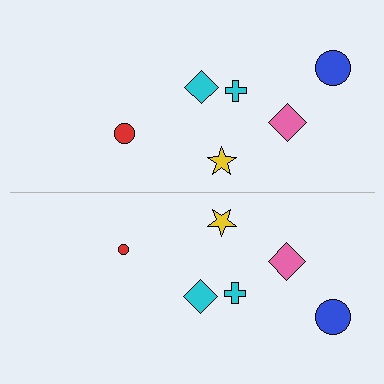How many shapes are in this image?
There are 12 shapes in this image.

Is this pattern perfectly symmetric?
No, the pattern is not perfectly symmetric. The red circle on the bottom side has a different size than its mirror counterpart.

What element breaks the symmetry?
The red circle on the bottom side has a different size than its mirror counterpart.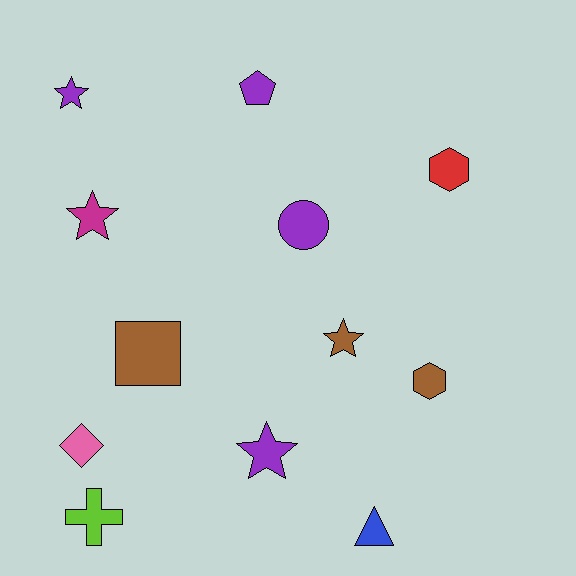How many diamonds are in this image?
There is 1 diamond.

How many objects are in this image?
There are 12 objects.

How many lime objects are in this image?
There is 1 lime object.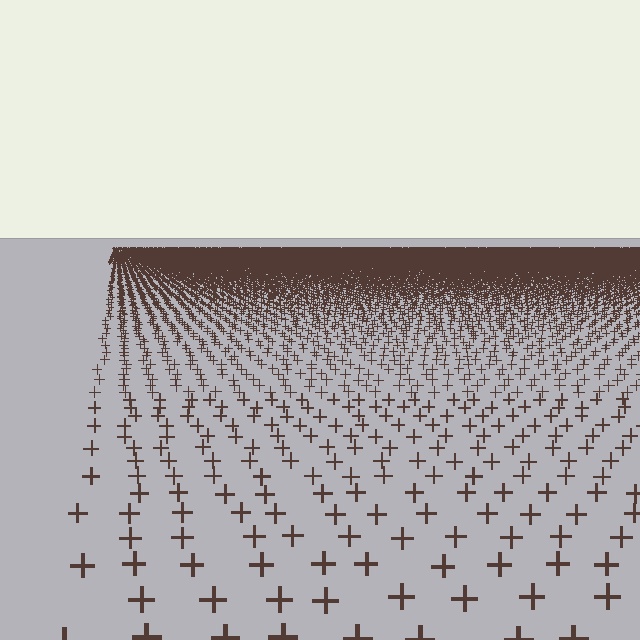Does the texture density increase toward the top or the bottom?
Density increases toward the top.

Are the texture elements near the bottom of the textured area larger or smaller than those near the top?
Larger. Near the bottom, elements are closer to the viewer and appear at a bigger on-screen size.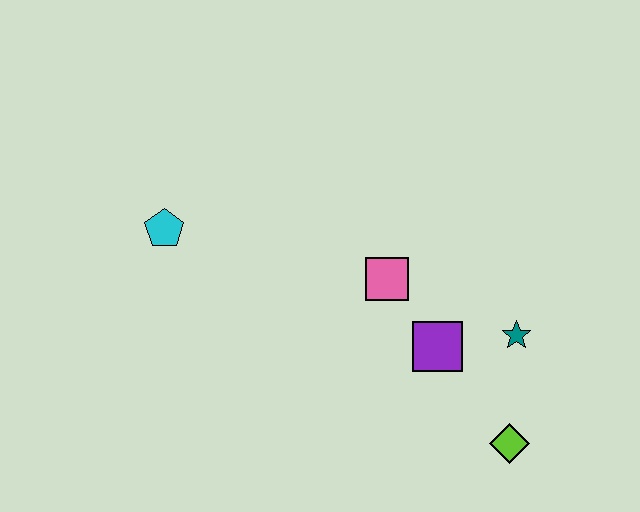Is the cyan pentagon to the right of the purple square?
No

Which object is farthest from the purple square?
The cyan pentagon is farthest from the purple square.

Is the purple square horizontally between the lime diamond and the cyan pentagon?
Yes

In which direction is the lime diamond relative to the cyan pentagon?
The lime diamond is to the right of the cyan pentagon.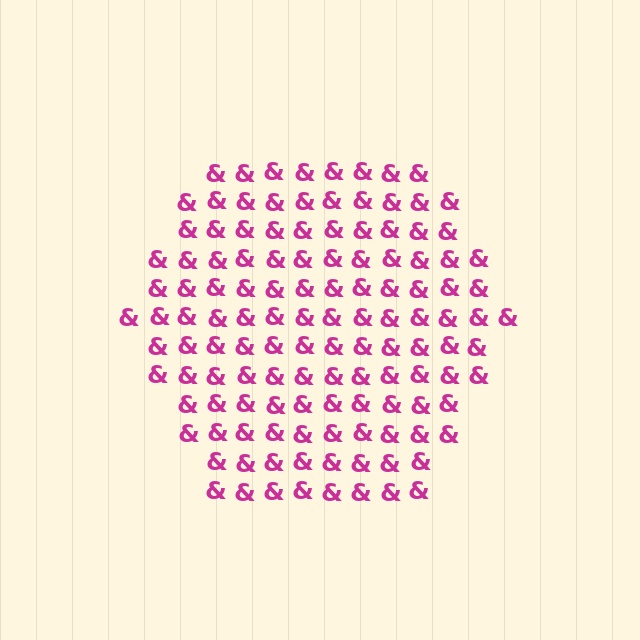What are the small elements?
The small elements are ampersands.